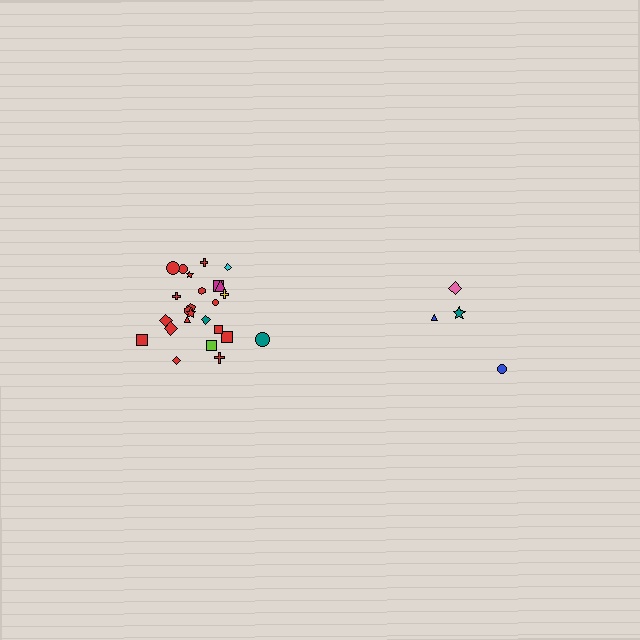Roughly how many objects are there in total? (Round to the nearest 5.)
Roughly 30 objects in total.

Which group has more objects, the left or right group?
The left group.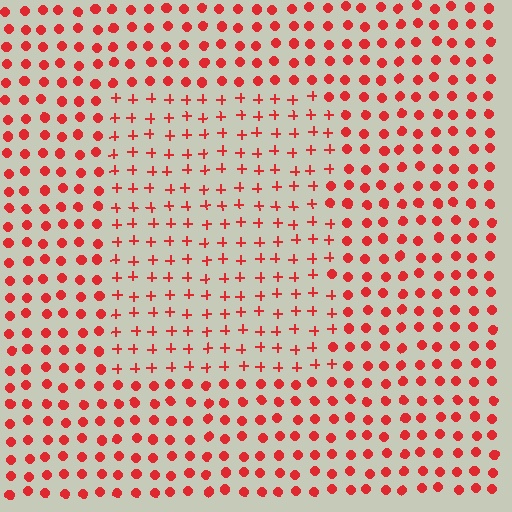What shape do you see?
I see a rectangle.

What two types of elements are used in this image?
The image uses plus signs inside the rectangle region and circles outside it.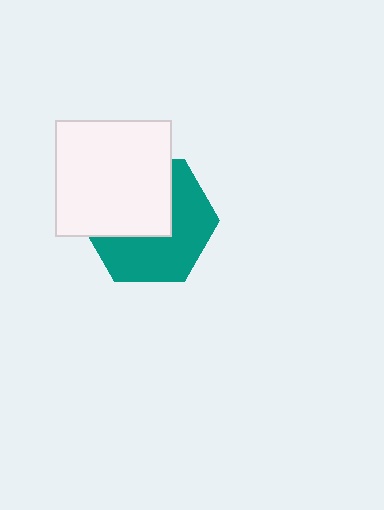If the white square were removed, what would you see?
You would see the complete teal hexagon.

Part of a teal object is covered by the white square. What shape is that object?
It is a hexagon.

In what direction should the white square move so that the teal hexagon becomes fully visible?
The white square should move toward the upper-left. That is the shortest direction to clear the overlap and leave the teal hexagon fully visible.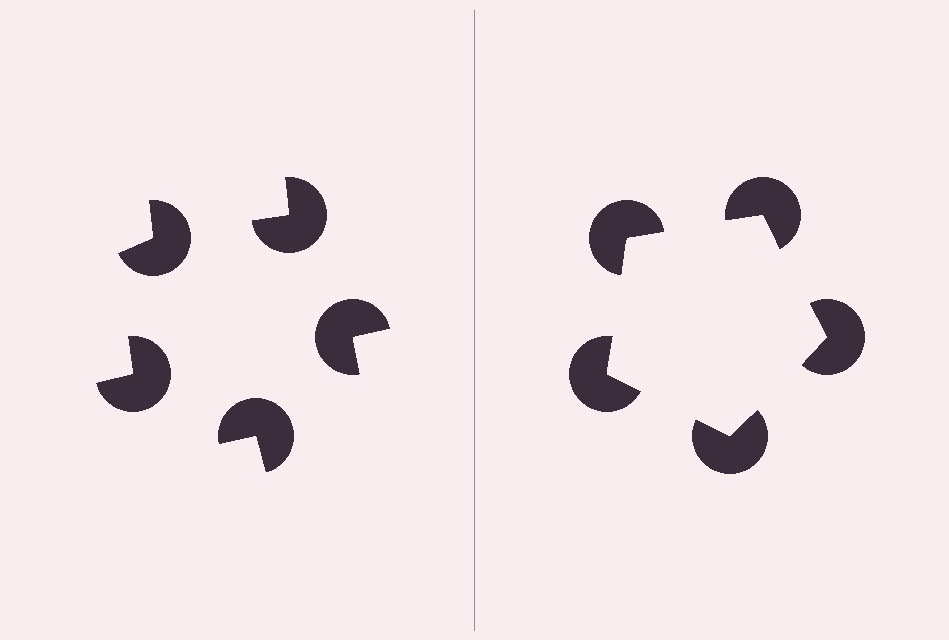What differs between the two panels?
The pac-man discs are positioned identically on both sides; only the wedge orientations differ. On the right they align to a pentagon; on the left they are misaligned.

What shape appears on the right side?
An illusory pentagon.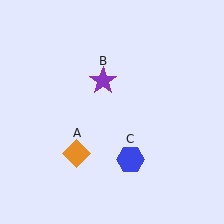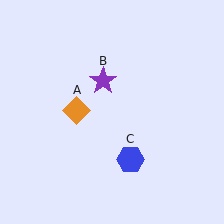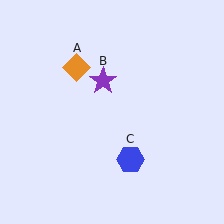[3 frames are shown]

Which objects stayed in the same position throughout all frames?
Purple star (object B) and blue hexagon (object C) remained stationary.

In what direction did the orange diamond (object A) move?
The orange diamond (object A) moved up.